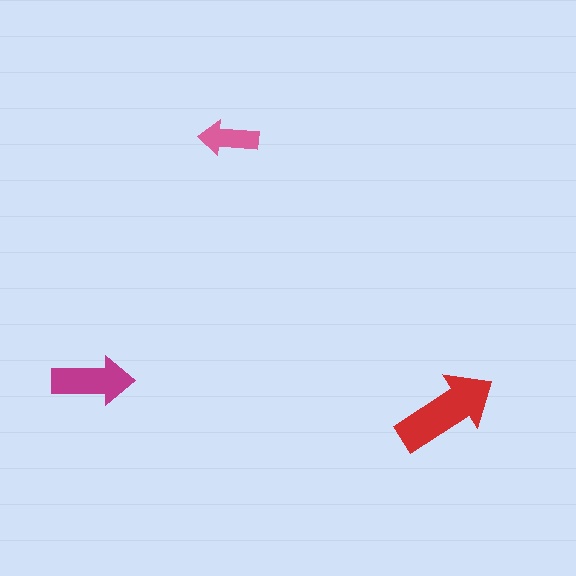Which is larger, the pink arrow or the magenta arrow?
The magenta one.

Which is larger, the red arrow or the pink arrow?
The red one.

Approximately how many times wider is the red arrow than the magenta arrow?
About 1.5 times wider.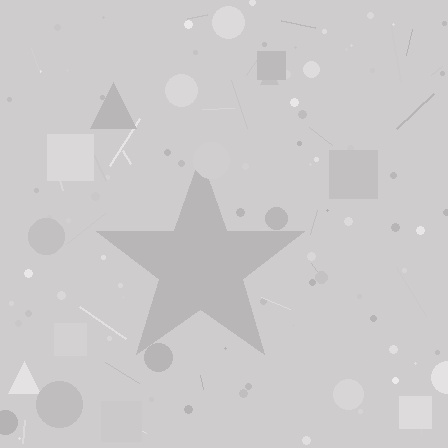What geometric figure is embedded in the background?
A star is embedded in the background.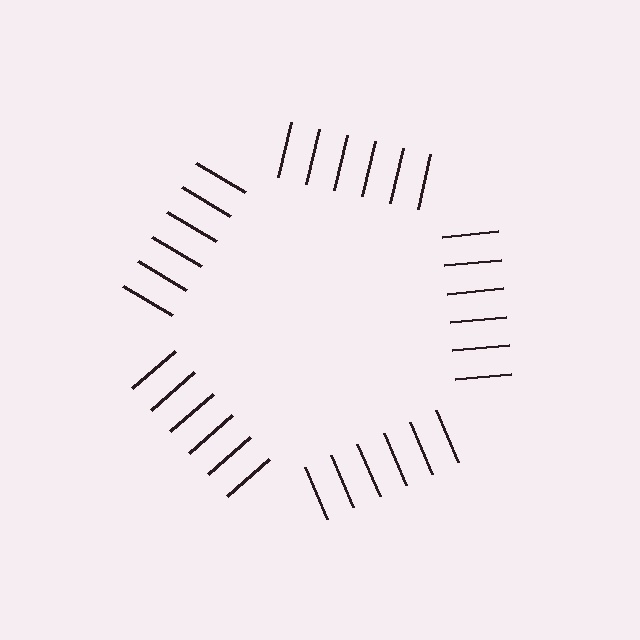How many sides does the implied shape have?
5 sides — the line-ends trace a pentagon.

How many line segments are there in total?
30 — 6 along each of the 5 edges.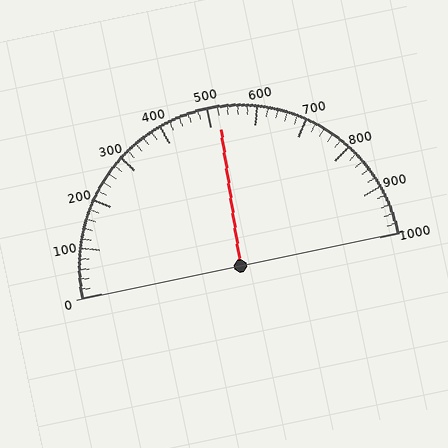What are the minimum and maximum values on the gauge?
The gauge ranges from 0 to 1000.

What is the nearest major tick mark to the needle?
The nearest major tick mark is 500.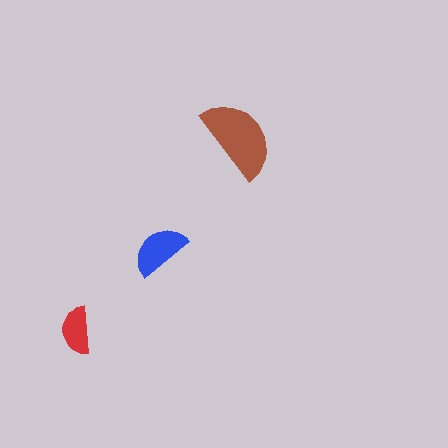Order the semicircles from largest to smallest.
the brown one, the blue one, the red one.